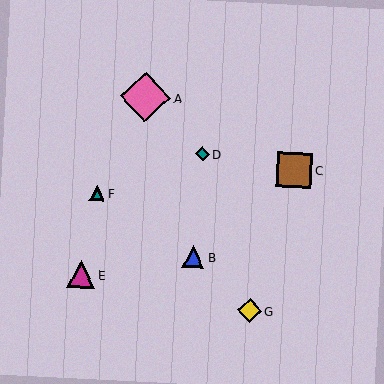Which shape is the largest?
The pink diamond (labeled A) is the largest.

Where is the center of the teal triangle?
The center of the teal triangle is at (97, 193).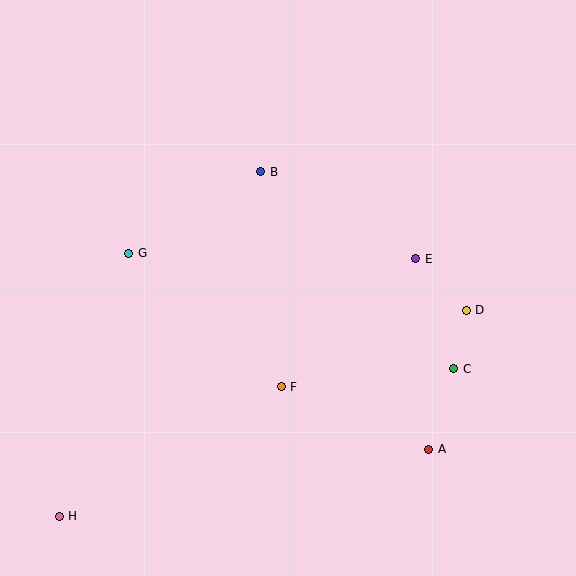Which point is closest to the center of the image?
Point F at (281, 387) is closest to the center.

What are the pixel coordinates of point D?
Point D is at (466, 310).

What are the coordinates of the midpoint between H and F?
The midpoint between H and F is at (170, 452).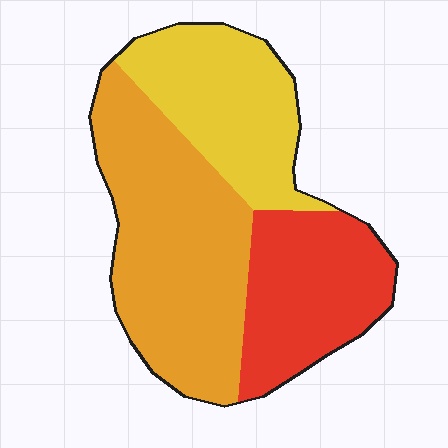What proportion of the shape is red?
Red covers 27% of the shape.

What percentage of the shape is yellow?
Yellow takes up about one quarter (1/4) of the shape.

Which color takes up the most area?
Orange, at roughly 45%.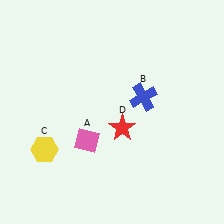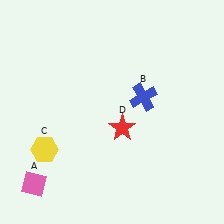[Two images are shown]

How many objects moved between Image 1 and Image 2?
1 object moved between the two images.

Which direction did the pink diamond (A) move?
The pink diamond (A) moved left.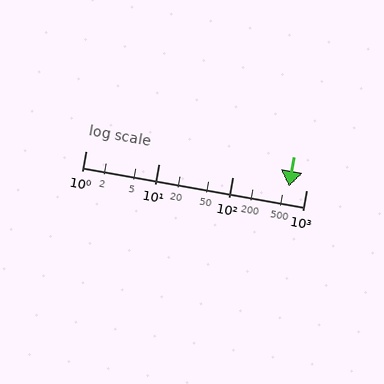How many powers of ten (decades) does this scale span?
The scale spans 3 decades, from 1 to 1000.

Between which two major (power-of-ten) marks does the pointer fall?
The pointer is between 100 and 1000.